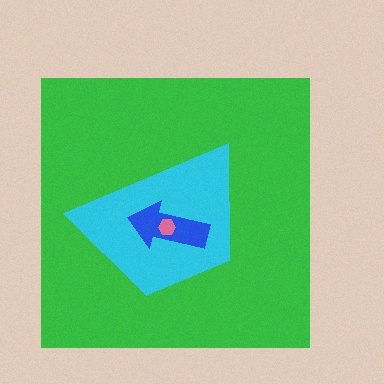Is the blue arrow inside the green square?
Yes.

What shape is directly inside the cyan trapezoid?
The blue arrow.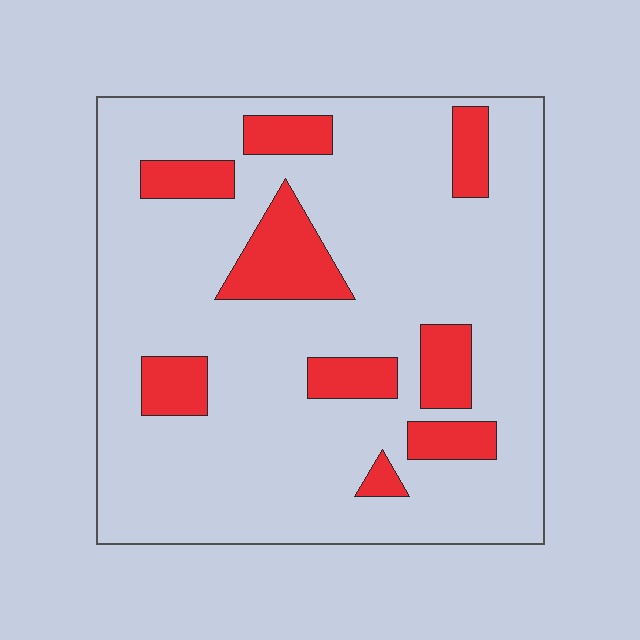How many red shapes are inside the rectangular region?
9.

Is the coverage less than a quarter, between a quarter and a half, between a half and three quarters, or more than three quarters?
Less than a quarter.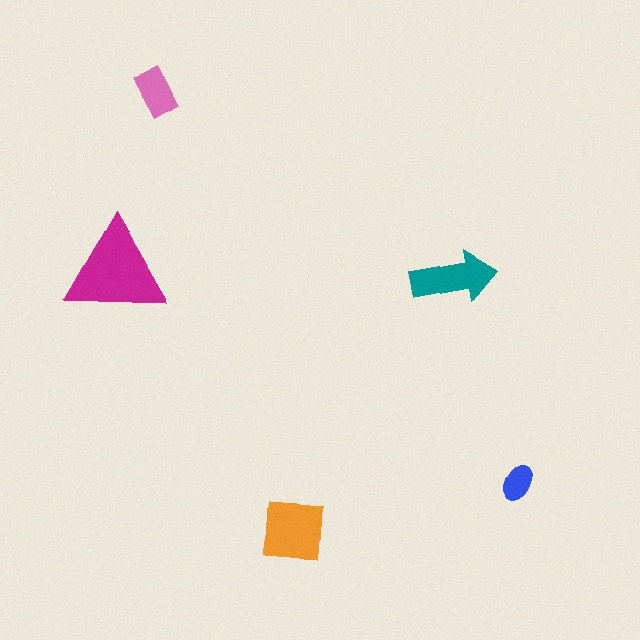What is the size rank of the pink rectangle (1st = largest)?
4th.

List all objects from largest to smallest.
The magenta triangle, the orange square, the teal arrow, the pink rectangle, the blue ellipse.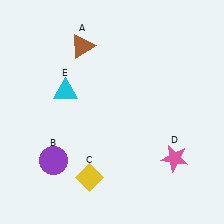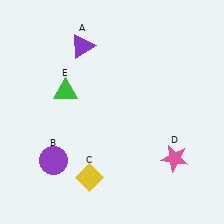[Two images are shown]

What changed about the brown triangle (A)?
In Image 1, A is brown. In Image 2, it changed to purple.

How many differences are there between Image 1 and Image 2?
There are 2 differences between the two images.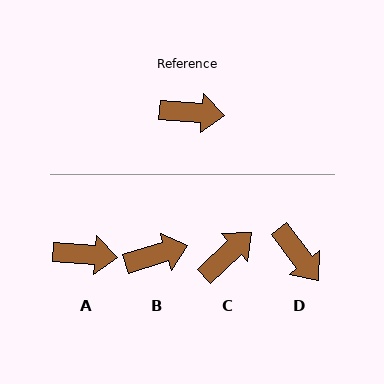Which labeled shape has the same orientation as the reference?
A.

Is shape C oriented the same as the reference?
No, it is off by about 48 degrees.